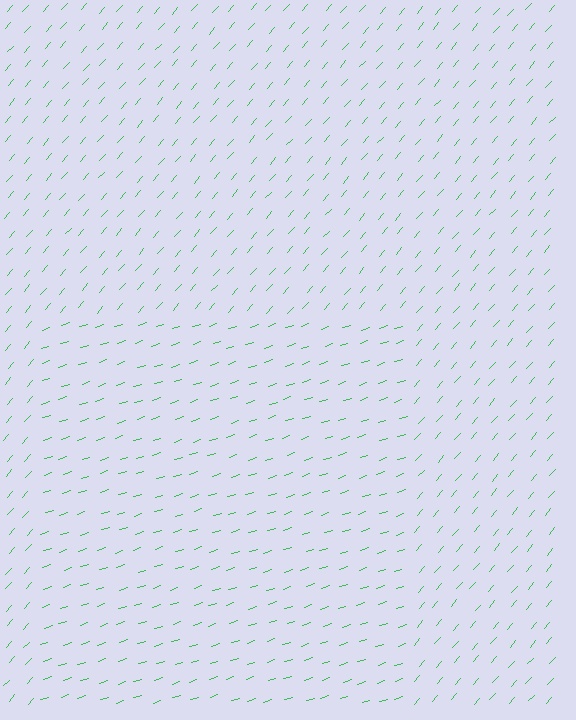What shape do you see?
I see a rectangle.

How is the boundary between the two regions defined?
The boundary is defined purely by a change in line orientation (approximately 31 degrees difference). All lines are the same color and thickness.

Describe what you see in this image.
The image is filled with small green line segments. A rectangle region in the image has lines oriented differently from the surrounding lines, creating a visible texture boundary.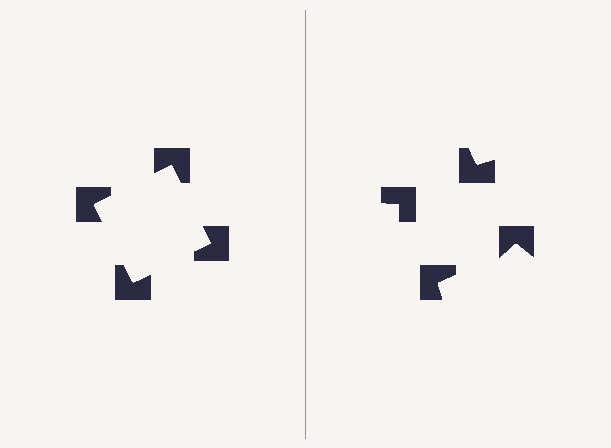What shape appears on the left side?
An illusory square.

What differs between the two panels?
The notched squares are positioned identically on both sides; only the wedge orientations differ. On the left they align to a square; on the right they are misaligned.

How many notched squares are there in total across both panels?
8 — 4 on each side.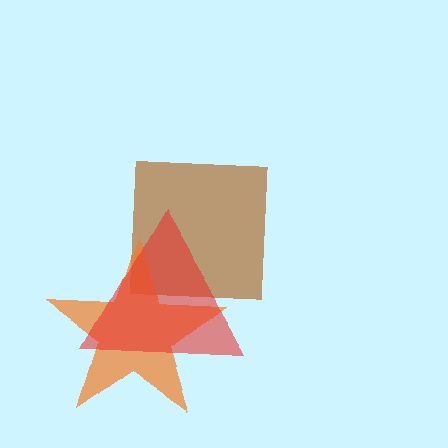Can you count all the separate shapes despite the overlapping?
Yes, there are 3 separate shapes.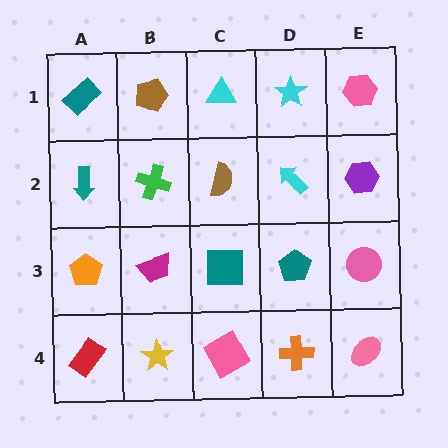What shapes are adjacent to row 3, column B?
A green cross (row 2, column B), a yellow star (row 4, column B), an orange pentagon (row 3, column A), a teal square (row 3, column C).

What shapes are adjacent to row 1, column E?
A purple hexagon (row 2, column E), a cyan star (row 1, column D).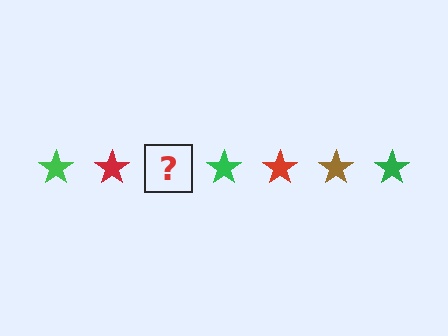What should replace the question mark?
The question mark should be replaced with a brown star.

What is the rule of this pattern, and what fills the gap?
The rule is that the pattern cycles through green, red, brown stars. The gap should be filled with a brown star.